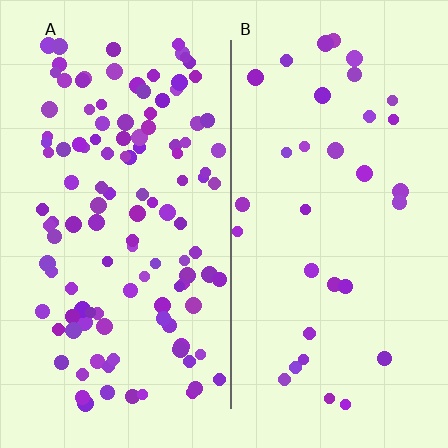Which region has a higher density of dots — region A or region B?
A (the left).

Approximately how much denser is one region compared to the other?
Approximately 3.6× — region A over region B.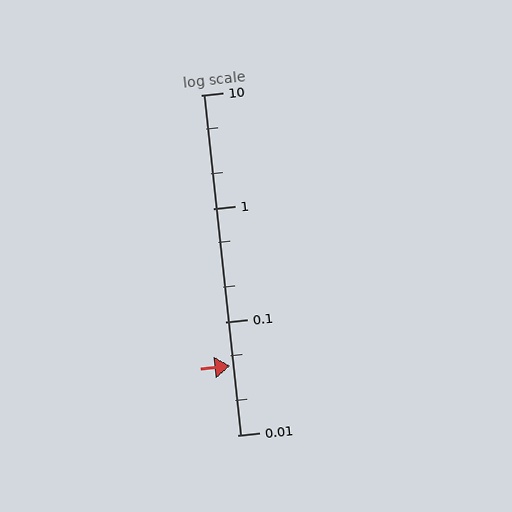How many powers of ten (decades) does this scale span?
The scale spans 3 decades, from 0.01 to 10.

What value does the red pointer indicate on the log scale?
The pointer indicates approximately 0.041.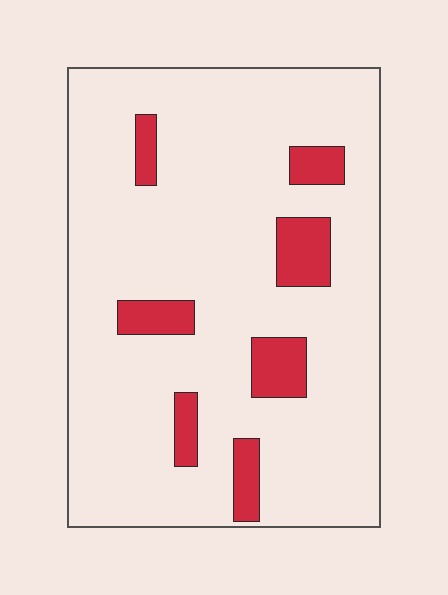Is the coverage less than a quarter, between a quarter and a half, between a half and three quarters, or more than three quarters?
Less than a quarter.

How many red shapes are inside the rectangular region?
7.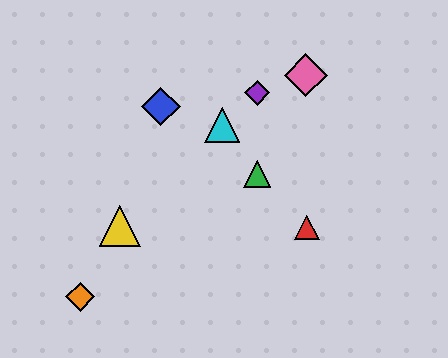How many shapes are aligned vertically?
2 shapes (the green triangle, the purple diamond) are aligned vertically.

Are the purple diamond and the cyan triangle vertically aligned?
No, the purple diamond is at x≈257 and the cyan triangle is at x≈222.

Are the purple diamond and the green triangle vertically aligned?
Yes, both are at x≈257.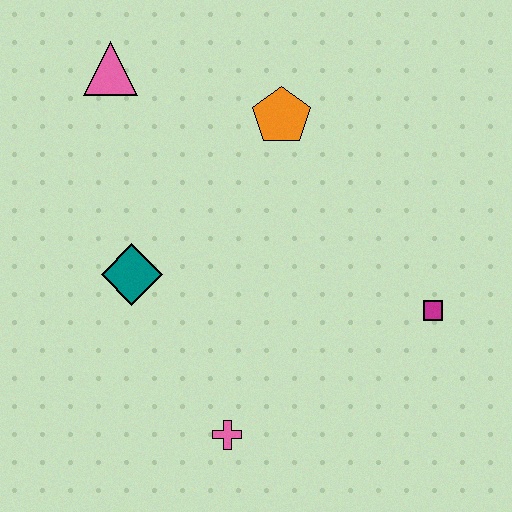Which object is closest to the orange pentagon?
The pink triangle is closest to the orange pentagon.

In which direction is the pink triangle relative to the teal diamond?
The pink triangle is above the teal diamond.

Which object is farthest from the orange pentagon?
The pink cross is farthest from the orange pentagon.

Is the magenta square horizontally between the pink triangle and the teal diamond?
No